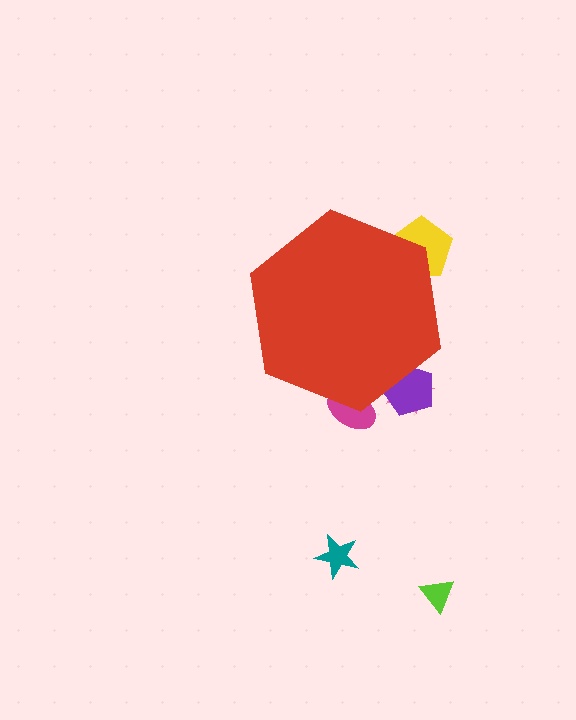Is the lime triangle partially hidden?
No, the lime triangle is fully visible.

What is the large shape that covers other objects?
A red hexagon.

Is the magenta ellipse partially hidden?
Yes, the magenta ellipse is partially hidden behind the red hexagon.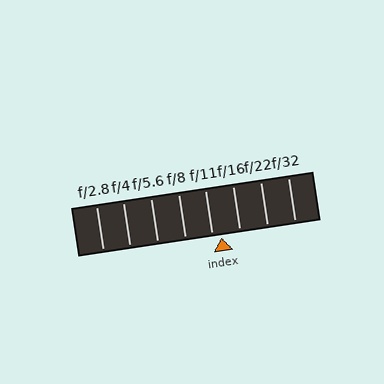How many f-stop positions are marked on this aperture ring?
There are 8 f-stop positions marked.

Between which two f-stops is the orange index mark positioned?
The index mark is between f/11 and f/16.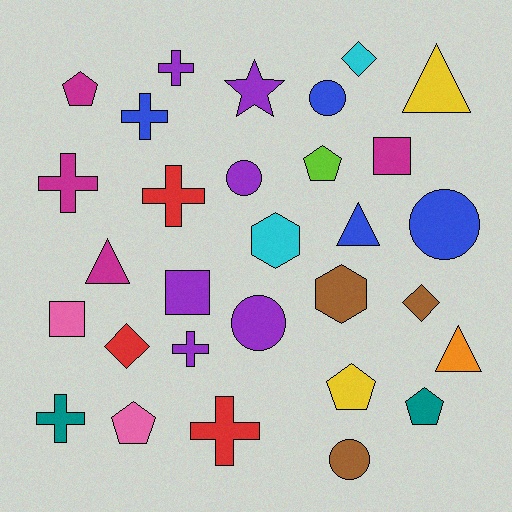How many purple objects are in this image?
There are 6 purple objects.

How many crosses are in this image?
There are 7 crosses.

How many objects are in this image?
There are 30 objects.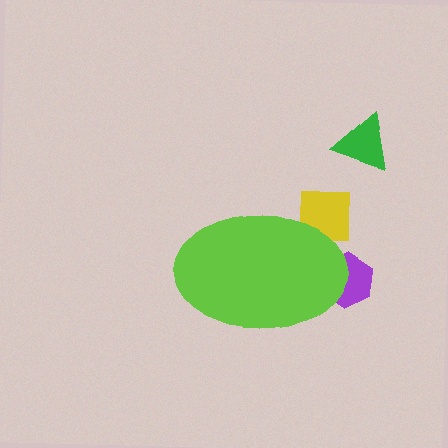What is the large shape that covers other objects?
A lime ellipse.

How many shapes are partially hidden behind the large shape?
2 shapes are partially hidden.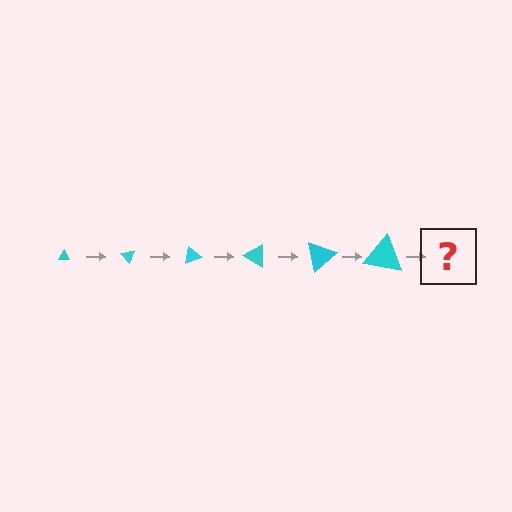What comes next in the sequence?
The next element should be a triangle, larger than the previous one and rotated 300 degrees from the start.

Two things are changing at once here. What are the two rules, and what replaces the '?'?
The two rules are that the triangle grows larger each step and it rotates 50 degrees each step. The '?' should be a triangle, larger than the previous one and rotated 300 degrees from the start.